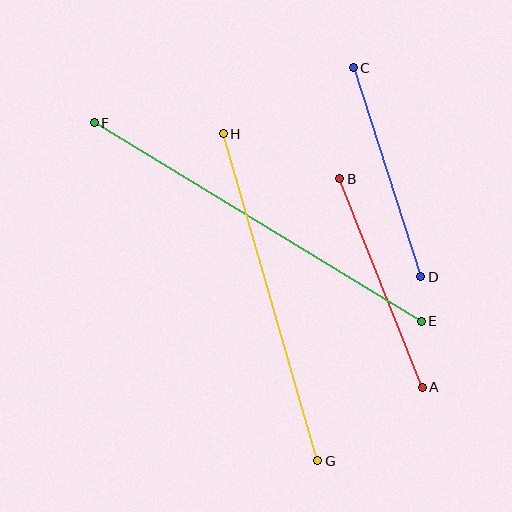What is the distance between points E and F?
The distance is approximately 382 pixels.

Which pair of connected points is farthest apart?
Points E and F are farthest apart.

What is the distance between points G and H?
The distance is approximately 340 pixels.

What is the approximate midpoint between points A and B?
The midpoint is at approximately (381, 283) pixels.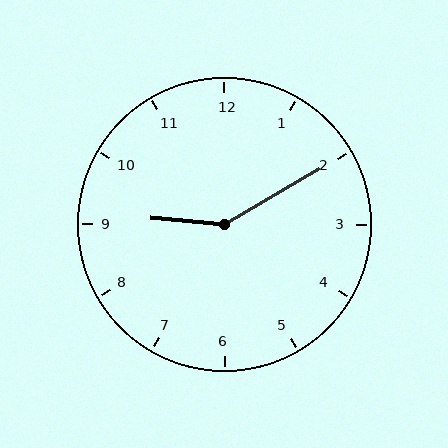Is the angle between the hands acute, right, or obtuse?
It is obtuse.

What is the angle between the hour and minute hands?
Approximately 145 degrees.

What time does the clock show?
9:10.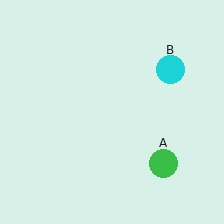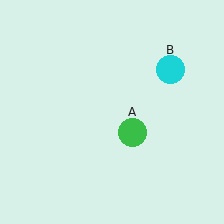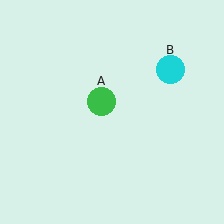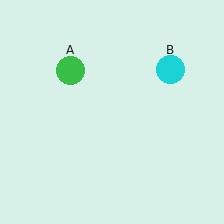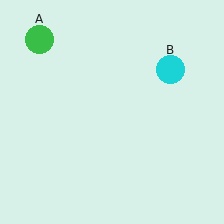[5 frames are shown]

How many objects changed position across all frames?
1 object changed position: green circle (object A).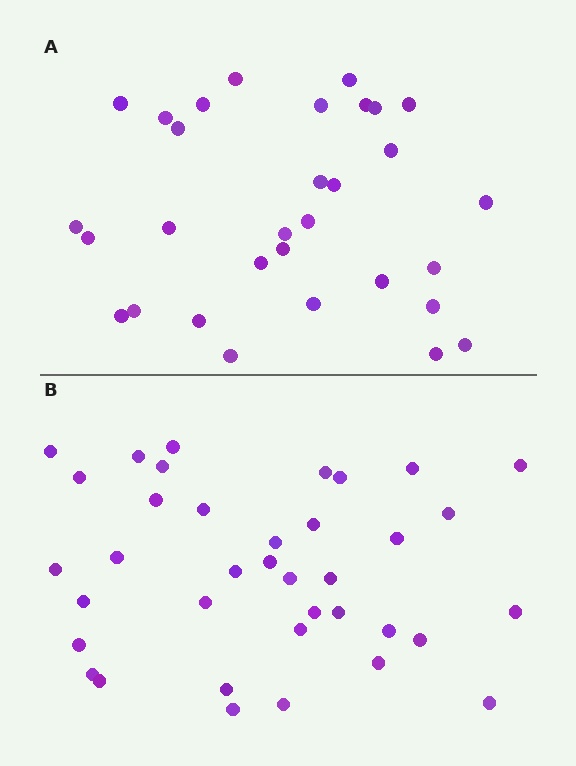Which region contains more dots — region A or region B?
Region B (the bottom region) has more dots.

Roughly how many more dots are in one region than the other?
Region B has about 6 more dots than region A.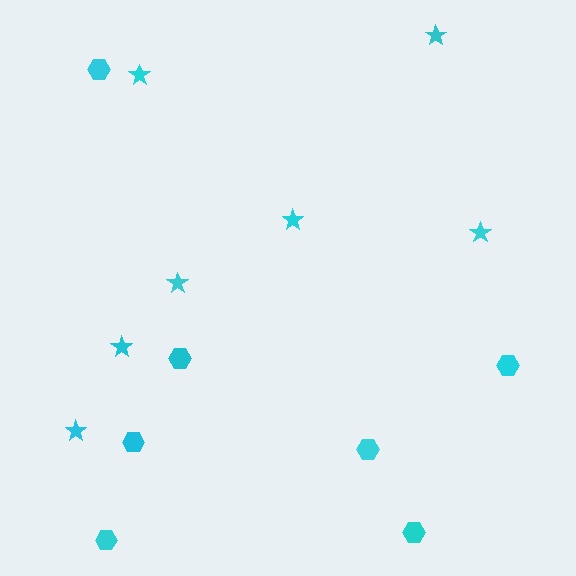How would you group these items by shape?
There are 2 groups: one group of hexagons (7) and one group of stars (7).